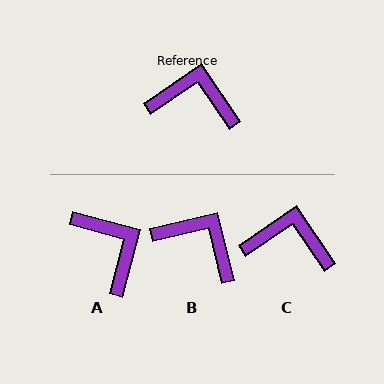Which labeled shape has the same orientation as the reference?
C.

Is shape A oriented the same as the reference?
No, it is off by about 49 degrees.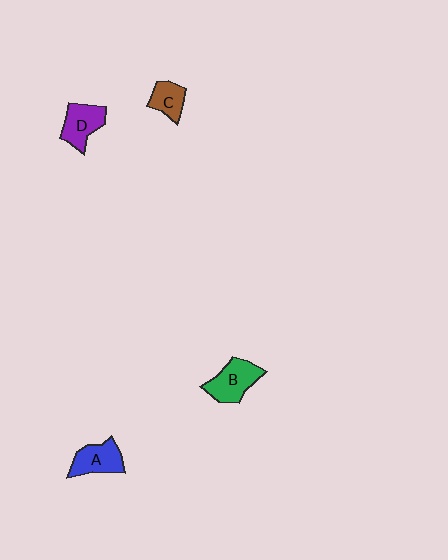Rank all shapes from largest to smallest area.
From largest to smallest: B (green), D (purple), A (blue), C (brown).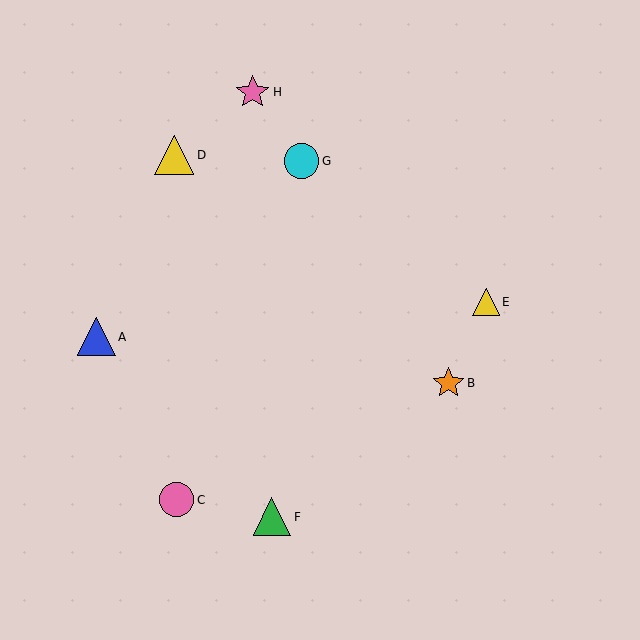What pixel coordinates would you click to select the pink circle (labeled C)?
Click at (177, 500) to select the pink circle C.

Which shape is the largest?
The yellow triangle (labeled D) is the largest.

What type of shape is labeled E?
Shape E is a yellow triangle.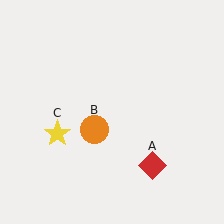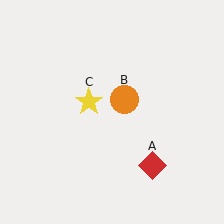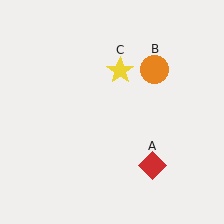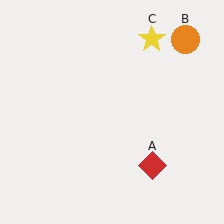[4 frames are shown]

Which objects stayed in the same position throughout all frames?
Red diamond (object A) remained stationary.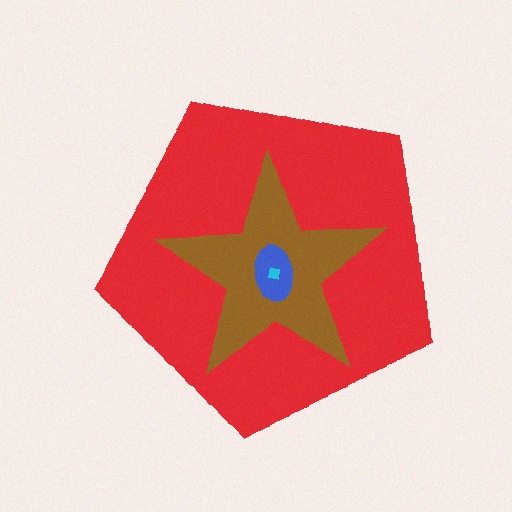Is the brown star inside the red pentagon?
Yes.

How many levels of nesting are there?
4.